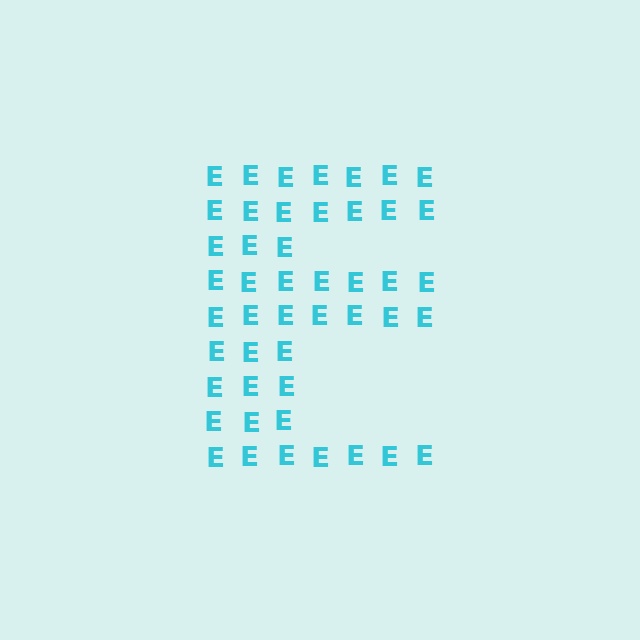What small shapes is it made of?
It is made of small letter E's.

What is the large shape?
The large shape is the letter E.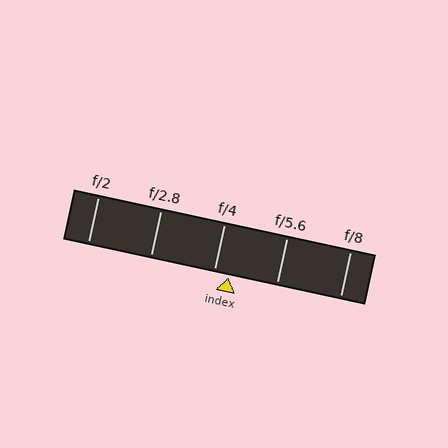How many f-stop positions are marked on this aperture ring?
There are 5 f-stop positions marked.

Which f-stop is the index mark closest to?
The index mark is closest to f/4.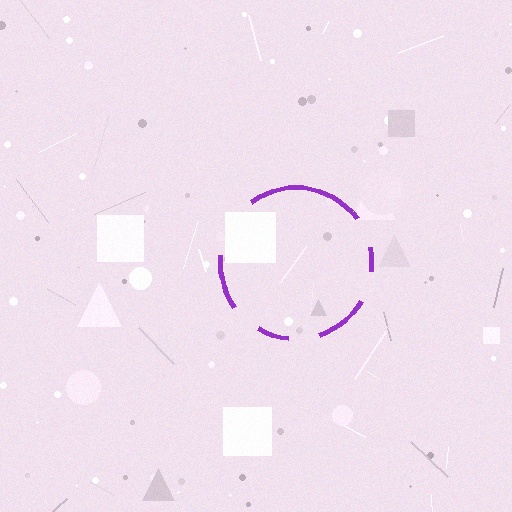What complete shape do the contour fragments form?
The contour fragments form a circle.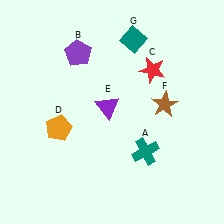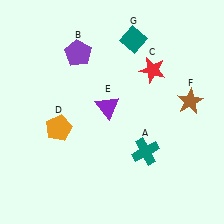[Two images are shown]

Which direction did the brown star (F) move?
The brown star (F) moved right.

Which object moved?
The brown star (F) moved right.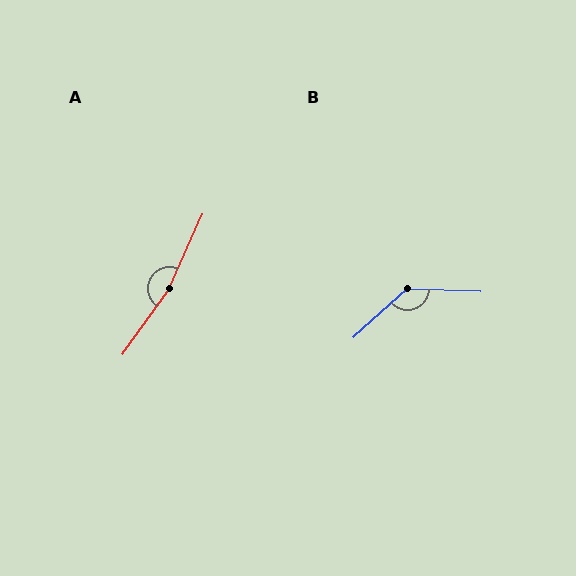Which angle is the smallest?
B, at approximately 136 degrees.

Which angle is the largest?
A, at approximately 169 degrees.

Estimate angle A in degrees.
Approximately 169 degrees.